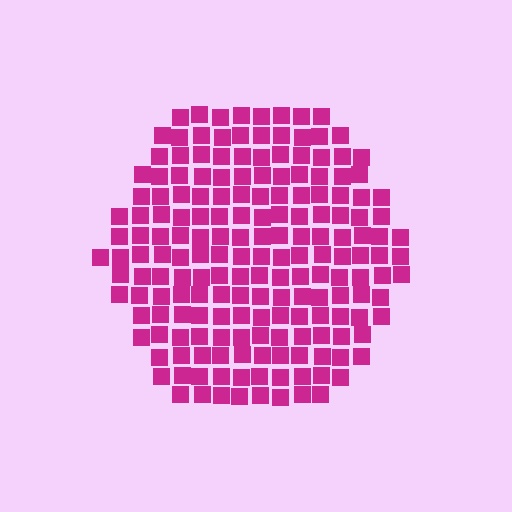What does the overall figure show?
The overall figure shows a hexagon.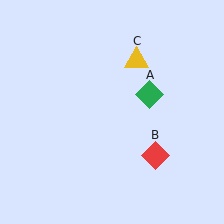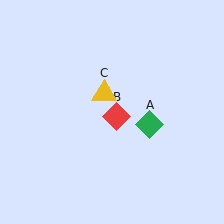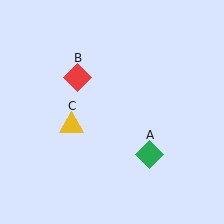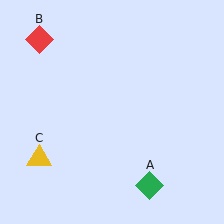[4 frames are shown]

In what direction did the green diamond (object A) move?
The green diamond (object A) moved down.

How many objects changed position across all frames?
3 objects changed position: green diamond (object A), red diamond (object B), yellow triangle (object C).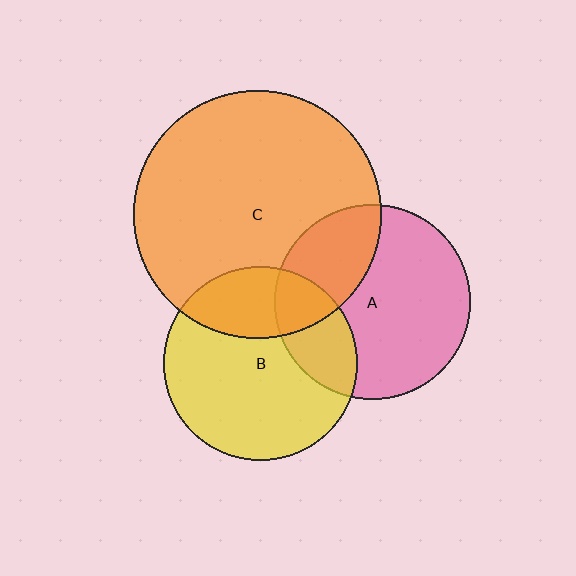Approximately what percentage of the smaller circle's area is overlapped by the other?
Approximately 25%.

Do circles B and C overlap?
Yes.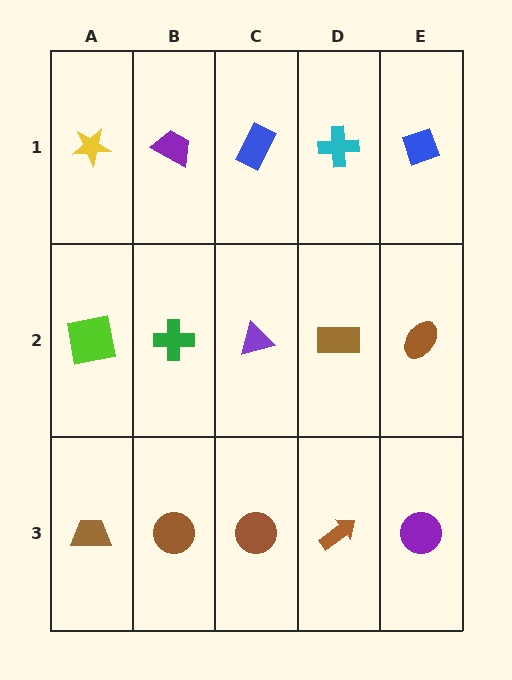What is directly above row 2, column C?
A blue rectangle.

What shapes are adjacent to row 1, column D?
A brown rectangle (row 2, column D), a blue rectangle (row 1, column C), a blue diamond (row 1, column E).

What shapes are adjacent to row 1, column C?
A purple triangle (row 2, column C), a purple trapezoid (row 1, column B), a cyan cross (row 1, column D).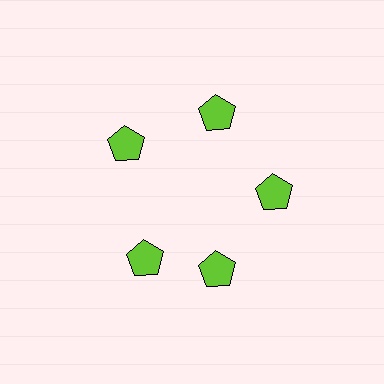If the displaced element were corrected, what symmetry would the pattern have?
It would have 5-fold rotational symmetry — the pattern would map onto itself every 72 degrees.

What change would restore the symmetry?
The symmetry would be restored by rotating it back into even spacing with its neighbors so that all 5 pentagons sit at equal angles and equal distance from the center.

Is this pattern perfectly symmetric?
No. The 5 lime pentagons are arranged in a ring, but one element near the 8 o'clock position is rotated out of alignment along the ring, breaking the 5-fold rotational symmetry.